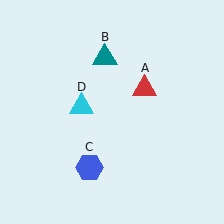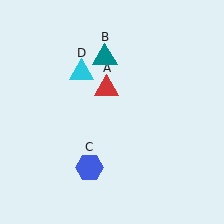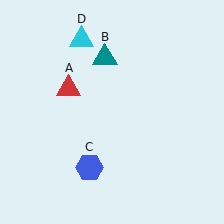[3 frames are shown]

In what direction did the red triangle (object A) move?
The red triangle (object A) moved left.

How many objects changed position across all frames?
2 objects changed position: red triangle (object A), cyan triangle (object D).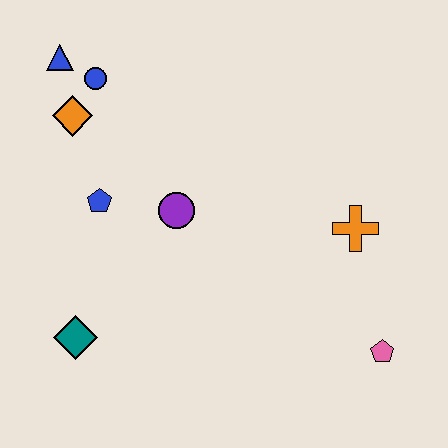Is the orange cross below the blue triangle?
Yes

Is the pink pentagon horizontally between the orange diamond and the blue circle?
No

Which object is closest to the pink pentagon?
The orange cross is closest to the pink pentagon.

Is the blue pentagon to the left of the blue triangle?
No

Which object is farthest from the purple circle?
The pink pentagon is farthest from the purple circle.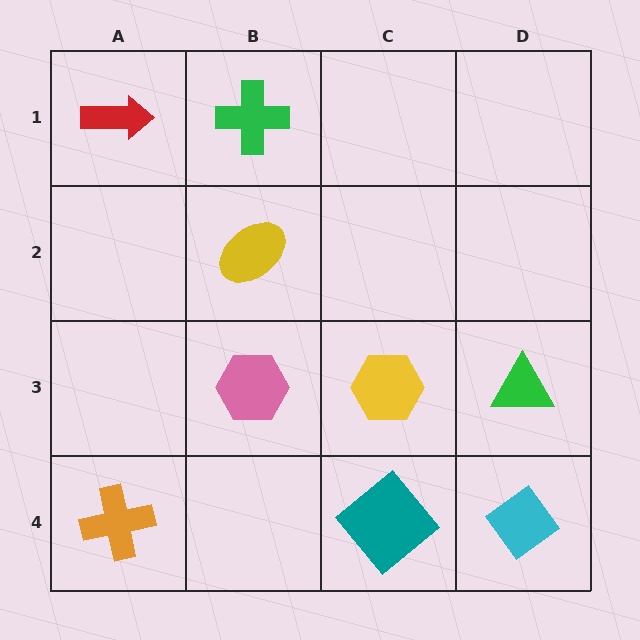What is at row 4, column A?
An orange cross.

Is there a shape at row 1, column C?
No, that cell is empty.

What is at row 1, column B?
A green cross.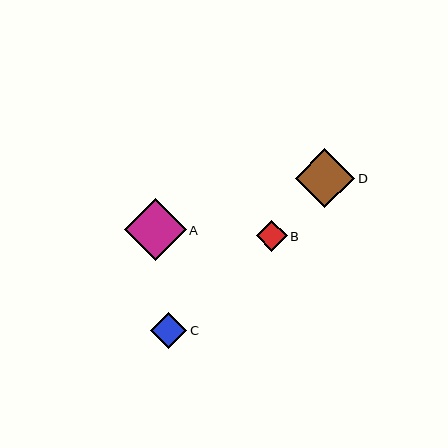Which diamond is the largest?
Diamond A is the largest with a size of approximately 62 pixels.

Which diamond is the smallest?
Diamond B is the smallest with a size of approximately 31 pixels.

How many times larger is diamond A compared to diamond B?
Diamond A is approximately 2.0 times the size of diamond B.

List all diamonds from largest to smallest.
From largest to smallest: A, D, C, B.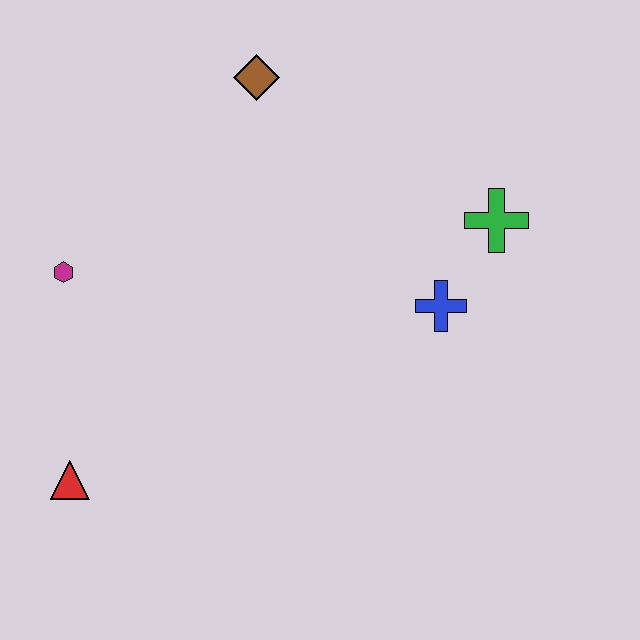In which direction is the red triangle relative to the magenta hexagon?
The red triangle is below the magenta hexagon.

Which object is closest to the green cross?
The blue cross is closest to the green cross.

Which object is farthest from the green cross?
The red triangle is farthest from the green cross.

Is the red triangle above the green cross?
No